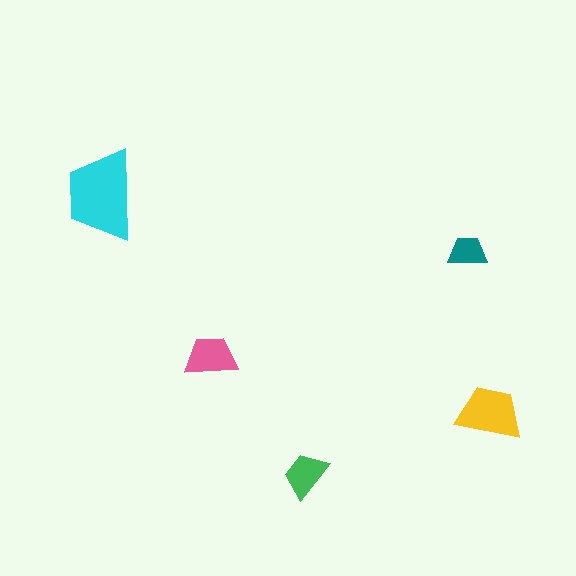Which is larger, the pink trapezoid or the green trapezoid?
The pink one.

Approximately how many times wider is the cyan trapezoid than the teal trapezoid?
About 2.5 times wider.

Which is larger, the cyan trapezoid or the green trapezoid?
The cyan one.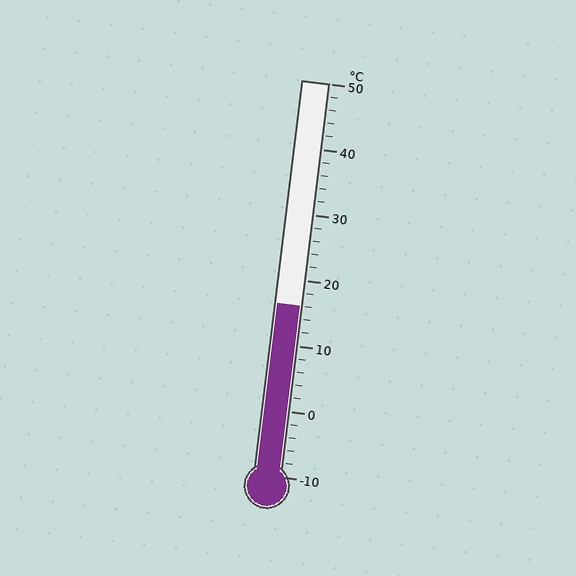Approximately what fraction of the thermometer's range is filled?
The thermometer is filled to approximately 45% of its range.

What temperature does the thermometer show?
The thermometer shows approximately 16°C.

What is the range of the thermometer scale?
The thermometer scale ranges from -10°C to 50°C.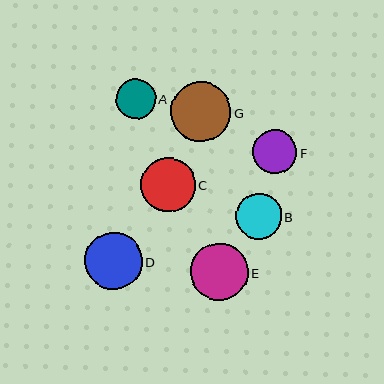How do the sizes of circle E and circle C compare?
Circle E and circle C are approximately the same size.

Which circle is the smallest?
Circle A is the smallest with a size of approximately 40 pixels.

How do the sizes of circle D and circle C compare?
Circle D and circle C are approximately the same size.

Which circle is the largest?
Circle G is the largest with a size of approximately 60 pixels.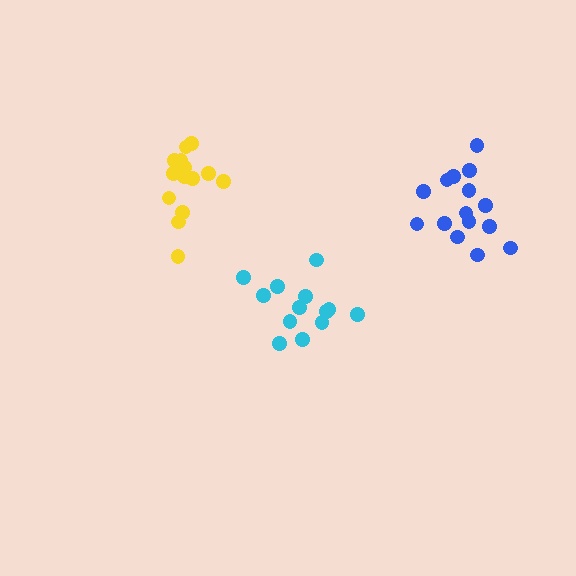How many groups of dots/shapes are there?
There are 3 groups.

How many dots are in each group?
Group 1: 13 dots, Group 2: 15 dots, Group 3: 14 dots (42 total).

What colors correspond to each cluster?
The clusters are colored: cyan, blue, yellow.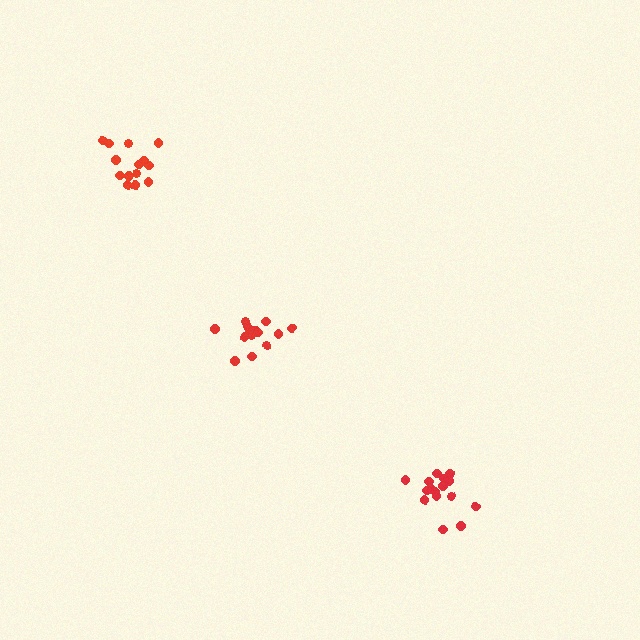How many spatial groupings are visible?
There are 3 spatial groupings.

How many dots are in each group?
Group 1: 15 dots, Group 2: 14 dots, Group 3: 16 dots (45 total).